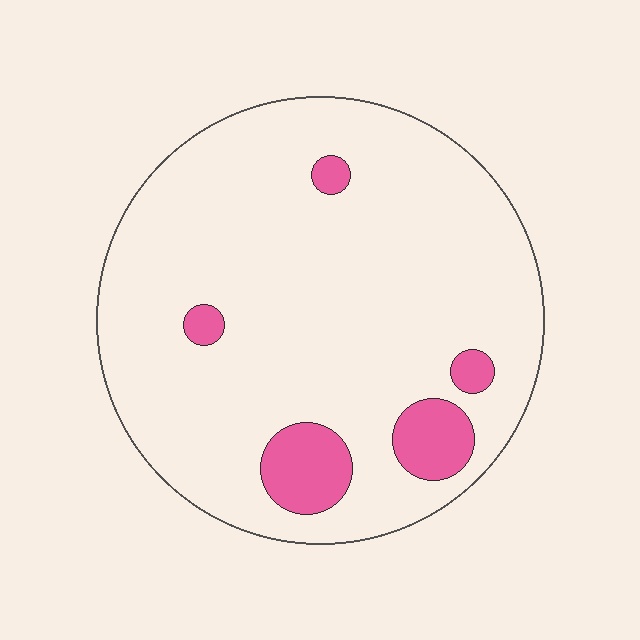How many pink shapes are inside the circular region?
5.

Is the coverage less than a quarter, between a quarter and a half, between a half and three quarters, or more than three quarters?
Less than a quarter.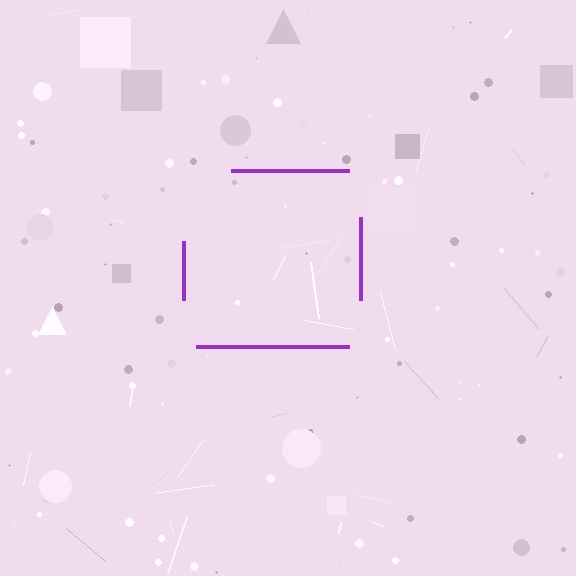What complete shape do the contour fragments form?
The contour fragments form a square.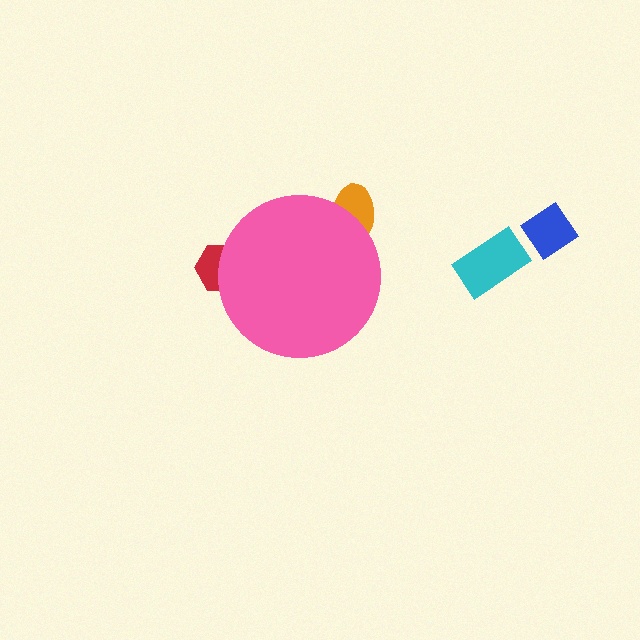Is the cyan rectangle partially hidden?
No, the cyan rectangle is fully visible.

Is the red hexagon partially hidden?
Yes, the red hexagon is partially hidden behind the pink circle.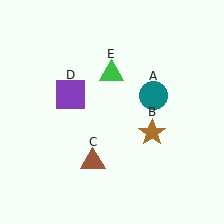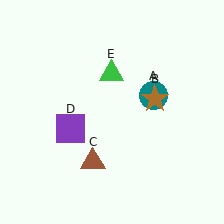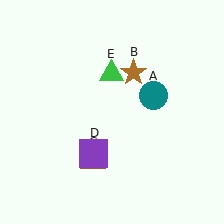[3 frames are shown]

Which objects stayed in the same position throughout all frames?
Teal circle (object A) and brown triangle (object C) and green triangle (object E) remained stationary.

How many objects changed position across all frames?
2 objects changed position: brown star (object B), purple square (object D).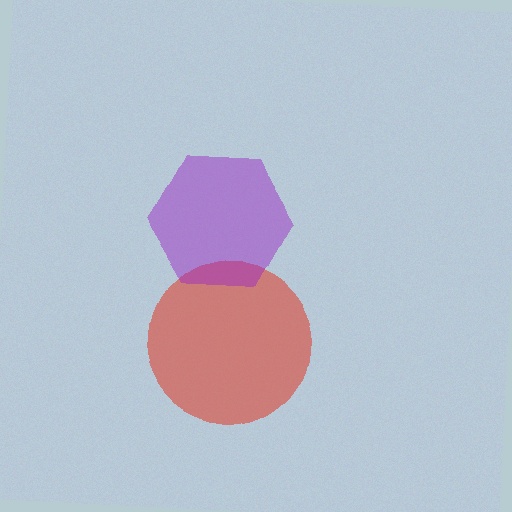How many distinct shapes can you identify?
There are 2 distinct shapes: a red circle, a purple hexagon.